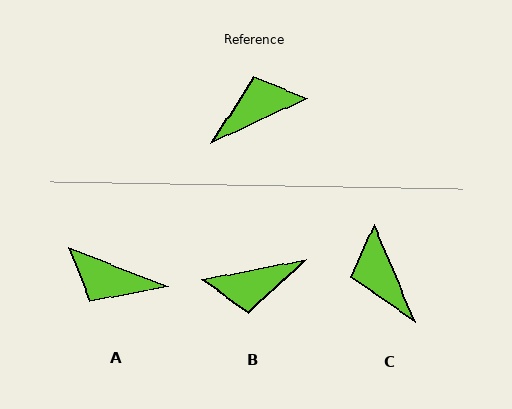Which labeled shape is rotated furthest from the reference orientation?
B, about 166 degrees away.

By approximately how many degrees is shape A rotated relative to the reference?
Approximately 134 degrees counter-clockwise.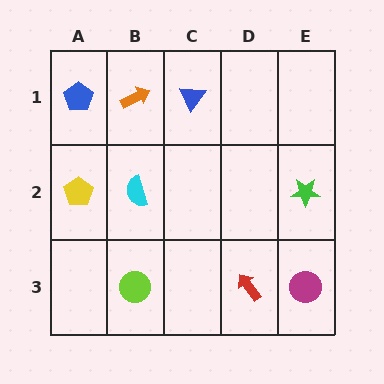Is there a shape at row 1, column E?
No, that cell is empty.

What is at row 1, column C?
A blue triangle.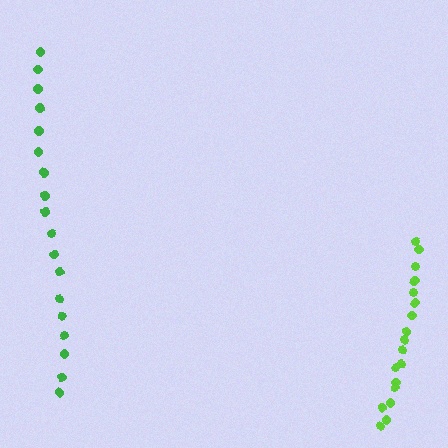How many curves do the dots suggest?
There are 2 distinct paths.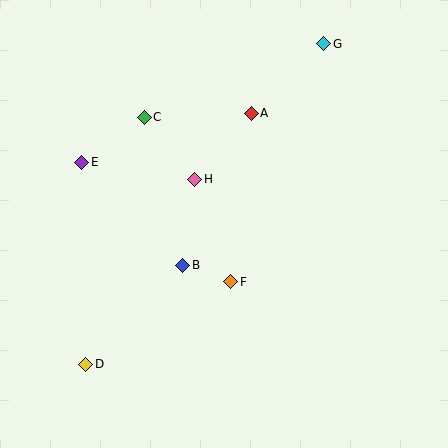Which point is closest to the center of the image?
Point H at (195, 179) is closest to the center.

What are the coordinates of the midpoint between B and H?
The midpoint between B and H is at (189, 222).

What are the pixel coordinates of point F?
Point F is at (231, 282).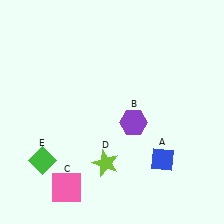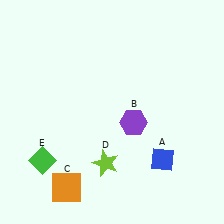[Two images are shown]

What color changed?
The square (C) changed from pink in Image 1 to orange in Image 2.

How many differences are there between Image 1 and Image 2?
There is 1 difference between the two images.